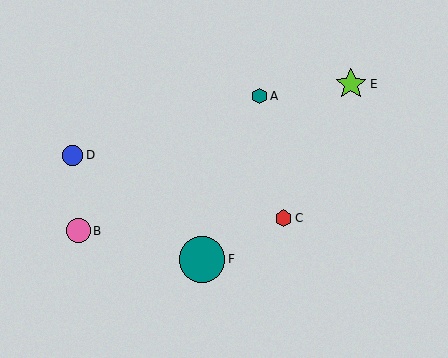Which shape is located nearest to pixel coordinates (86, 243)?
The pink circle (labeled B) at (78, 231) is nearest to that location.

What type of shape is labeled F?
Shape F is a teal circle.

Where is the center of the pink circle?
The center of the pink circle is at (78, 231).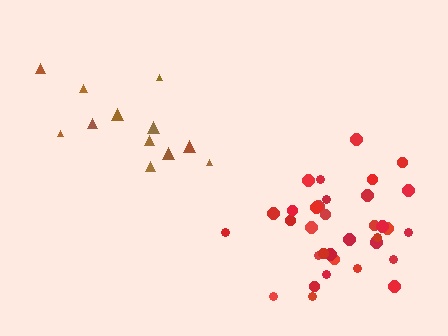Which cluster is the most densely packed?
Red.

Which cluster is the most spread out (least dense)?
Brown.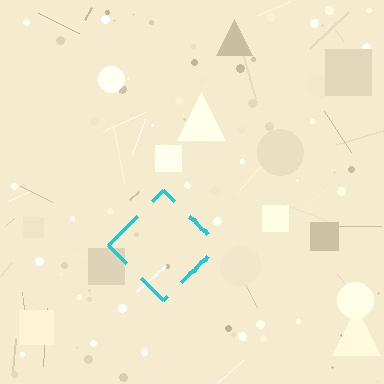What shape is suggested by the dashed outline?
The dashed outline suggests a diamond.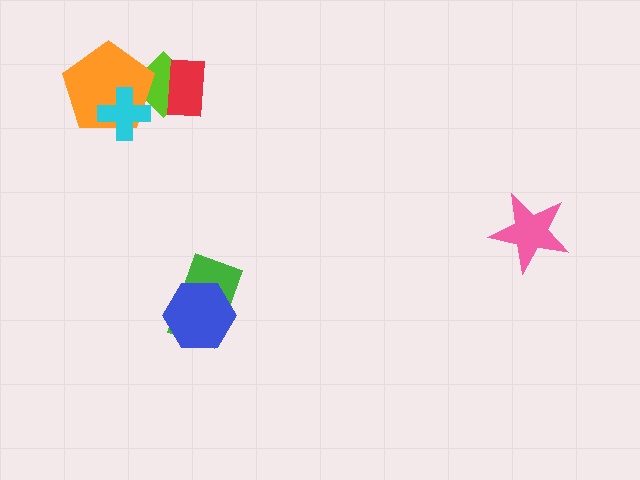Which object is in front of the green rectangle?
The blue hexagon is in front of the green rectangle.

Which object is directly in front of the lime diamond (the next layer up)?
The orange pentagon is directly in front of the lime diamond.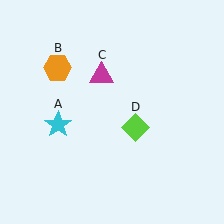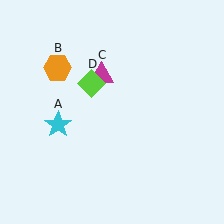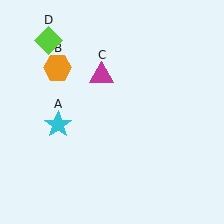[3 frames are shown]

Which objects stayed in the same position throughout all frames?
Cyan star (object A) and orange hexagon (object B) and magenta triangle (object C) remained stationary.